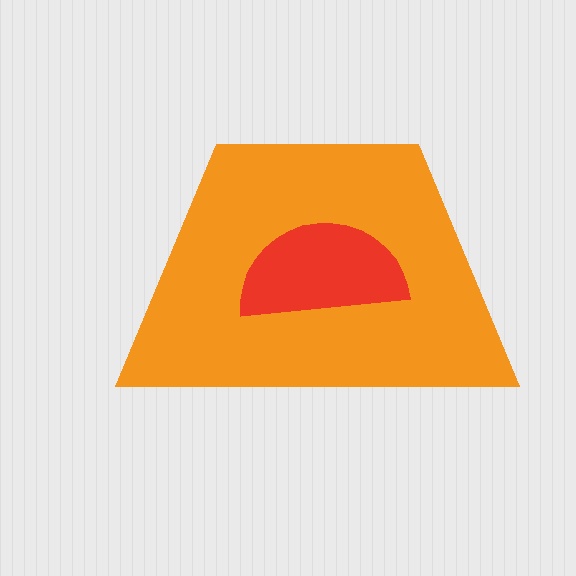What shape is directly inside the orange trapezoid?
The red semicircle.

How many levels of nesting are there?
2.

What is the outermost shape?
The orange trapezoid.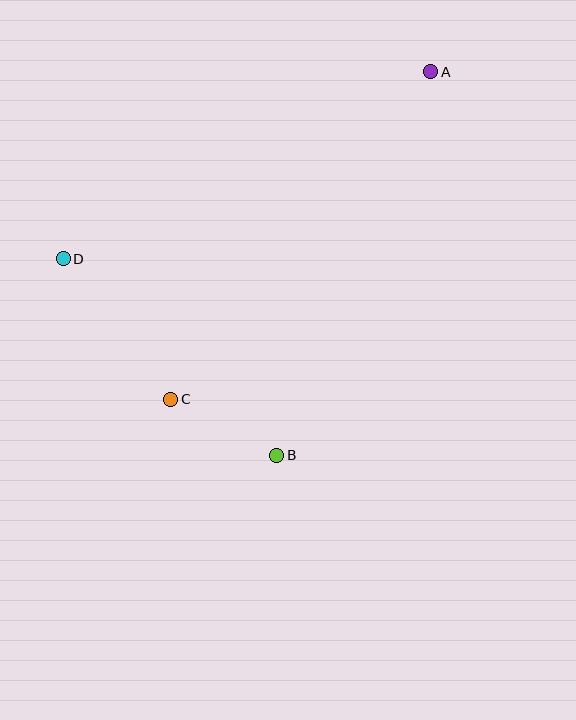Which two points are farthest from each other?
Points A and C are farthest from each other.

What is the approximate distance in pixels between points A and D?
The distance between A and D is approximately 412 pixels.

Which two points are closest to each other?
Points B and C are closest to each other.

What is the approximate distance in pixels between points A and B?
The distance between A and B is approximately 413 pixels.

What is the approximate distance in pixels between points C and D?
The distance between C and D is approximately 177 pixels.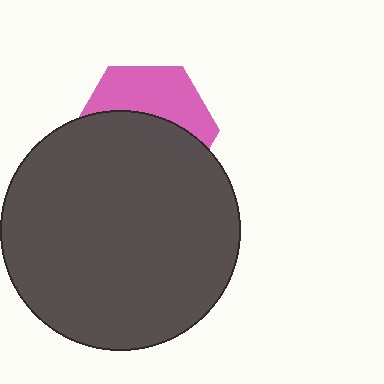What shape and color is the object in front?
The object in front is a dark gray circle.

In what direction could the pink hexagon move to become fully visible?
The pink hexagon could move up. That would shift it out from behind the dark gray circle entirely.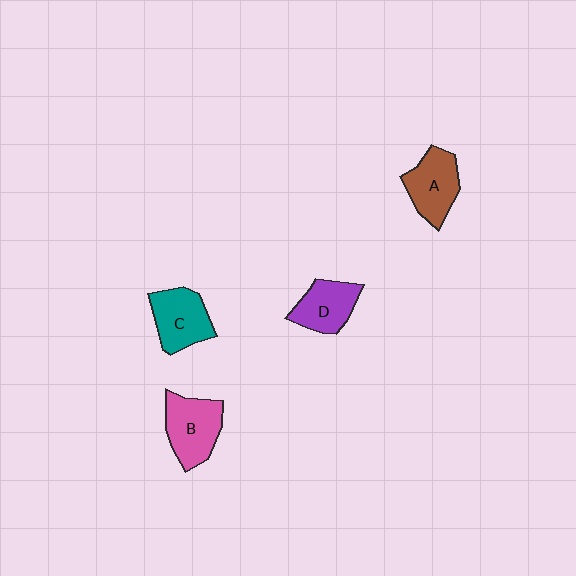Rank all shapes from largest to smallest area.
From largest to smallest: B (pink), C (teal), A (brown), D (purple).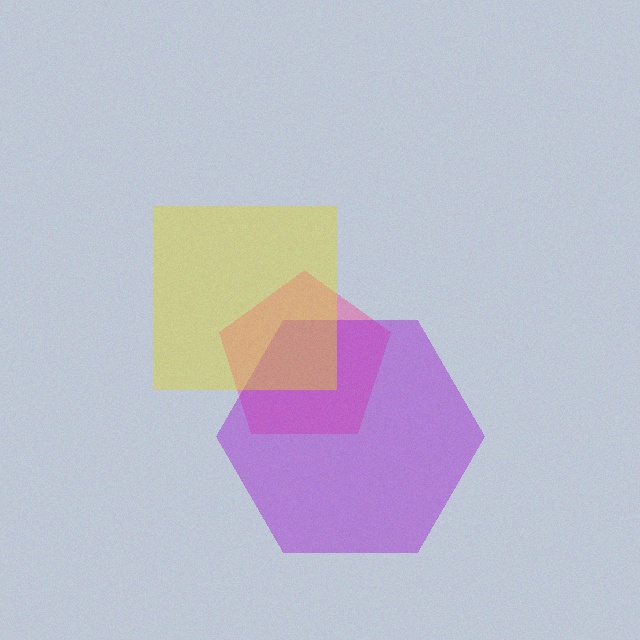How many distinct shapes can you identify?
There are 3 distinct shapes: a pink pentagon, a purple hexagon, a yellow square.